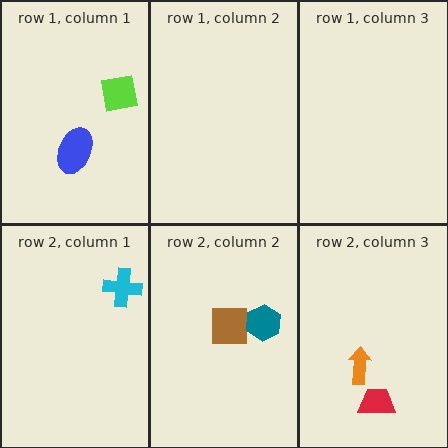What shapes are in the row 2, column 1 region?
The cyan cross.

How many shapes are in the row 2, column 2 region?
2.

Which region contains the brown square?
The row 2, column 2 region.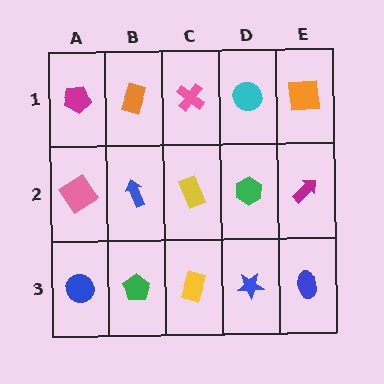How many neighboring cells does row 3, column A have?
2.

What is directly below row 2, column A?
A blue circle.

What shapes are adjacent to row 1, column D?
A green hexagon (row 2, column D), a pink cross (row 1, column C), an orange square (row 1, column E).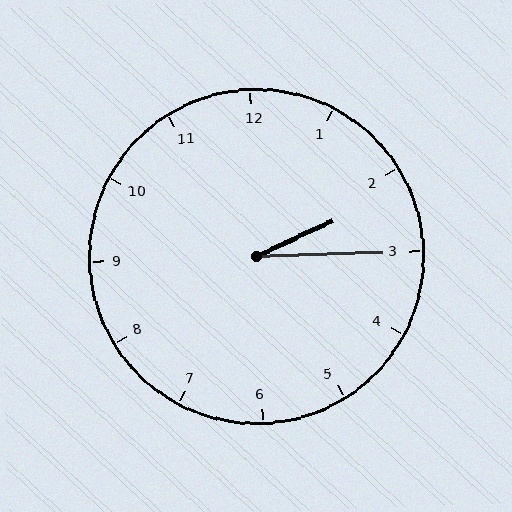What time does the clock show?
2:15.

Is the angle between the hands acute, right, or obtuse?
It is acute.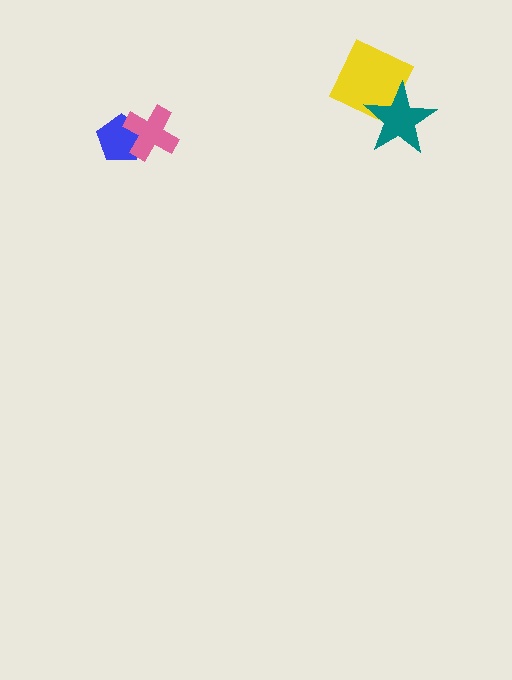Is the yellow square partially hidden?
Yes, it is partially covered by another shape.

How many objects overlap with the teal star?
1 object overlaps with the teal star.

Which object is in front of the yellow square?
The teal star is in front of the yellow square.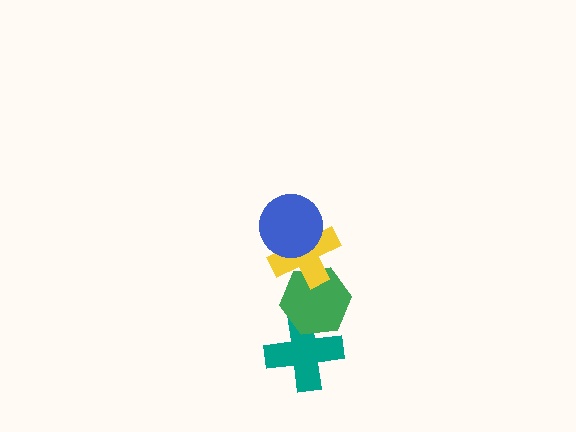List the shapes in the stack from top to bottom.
From top to bottom: the blue circle, the yellow cross, the green hexagon, the teal cross.